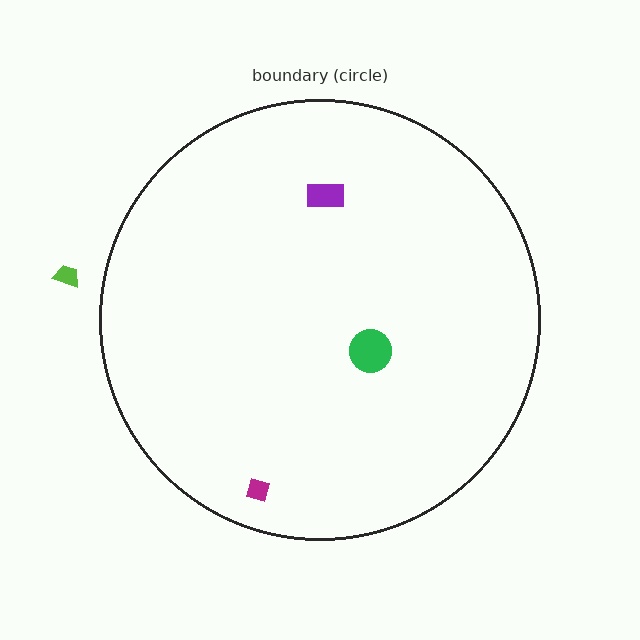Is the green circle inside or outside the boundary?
Inside.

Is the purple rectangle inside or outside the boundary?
Inside.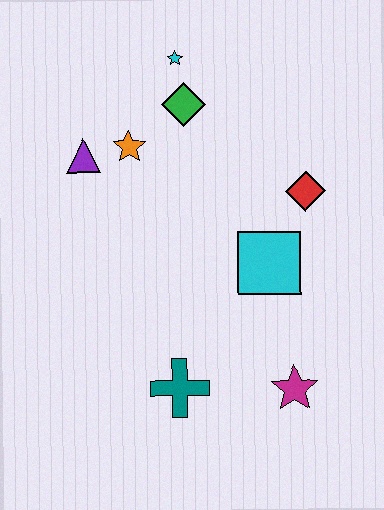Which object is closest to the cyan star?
The green diamond is closest to the cyan star.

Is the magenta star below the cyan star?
Yes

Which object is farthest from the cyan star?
The magenta star is farthest from the cyan star.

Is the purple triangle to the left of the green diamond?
Yes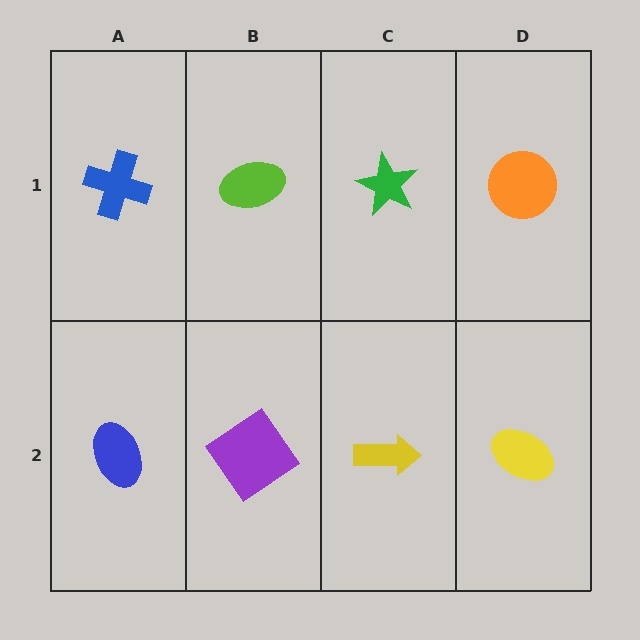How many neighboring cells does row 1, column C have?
3.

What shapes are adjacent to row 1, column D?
A yellow ellipse (row 2, column D), a green star (row 1, column C).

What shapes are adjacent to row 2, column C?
A green star (row 1, column C), a purple diamond (row 2, column B), a yellow ellipse (row 2, column D).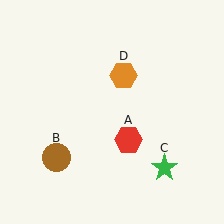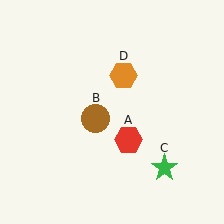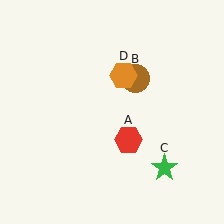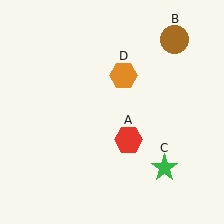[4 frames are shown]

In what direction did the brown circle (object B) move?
The brown circle (object B) moved up and to the right.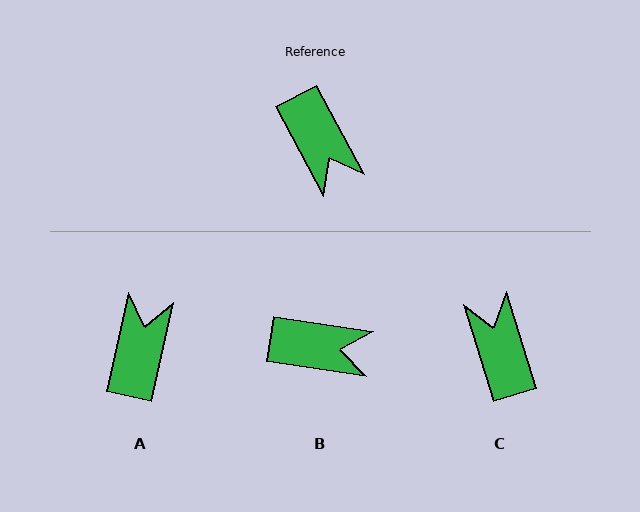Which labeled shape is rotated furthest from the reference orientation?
C, about 169 degrees away.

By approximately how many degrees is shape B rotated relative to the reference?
Approximately 53 degrees counter-clockwise.